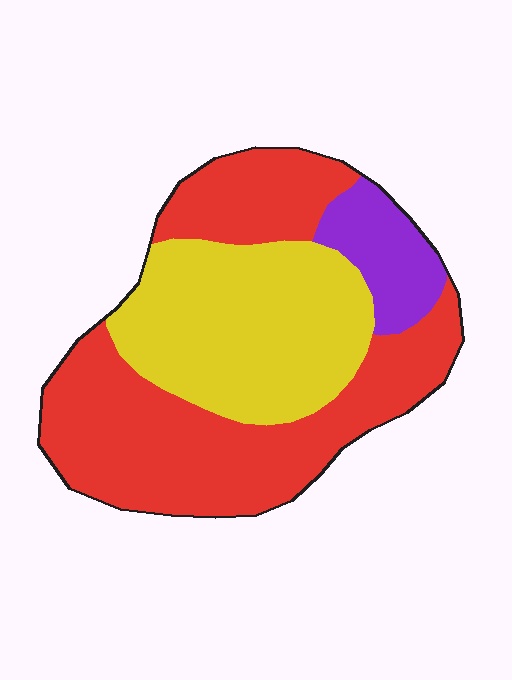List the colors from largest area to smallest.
From largest to smallest: red, yellow, purple.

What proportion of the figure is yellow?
Yellow takes up about three eighths (3/8) of the figure.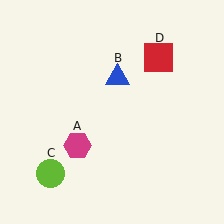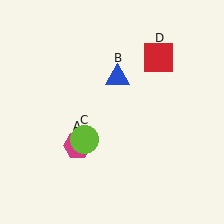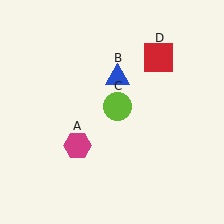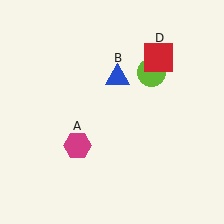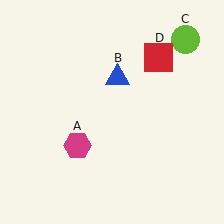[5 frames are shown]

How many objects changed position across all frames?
1 object changed position: lime circle (object C).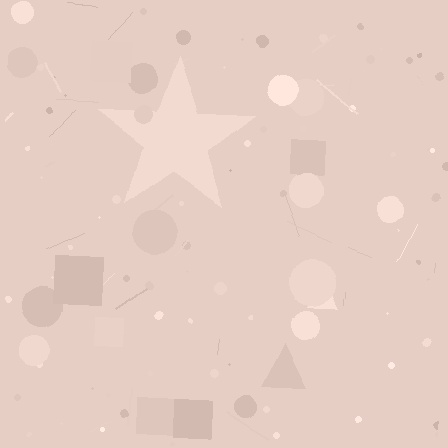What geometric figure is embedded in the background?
A star is embedded in the background.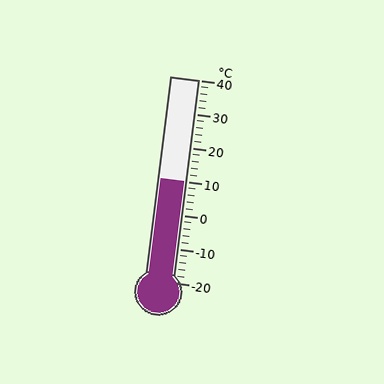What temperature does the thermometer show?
The thermometer shows approximately 10°C.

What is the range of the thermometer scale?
The thermometer scale ranges from -20°C to 40°C.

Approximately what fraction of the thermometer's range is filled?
The thermometer is filled to approximately 50% of its range.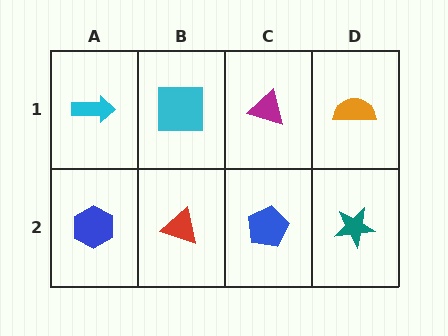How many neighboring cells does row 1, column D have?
2.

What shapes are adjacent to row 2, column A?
A cyan arrow (row 1, column A), a red triangle (row 2, column B).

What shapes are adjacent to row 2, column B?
A cyan square (row 1, column B), a blue hexagon (row 2, column A), a blue pentagon (row 2, column C).